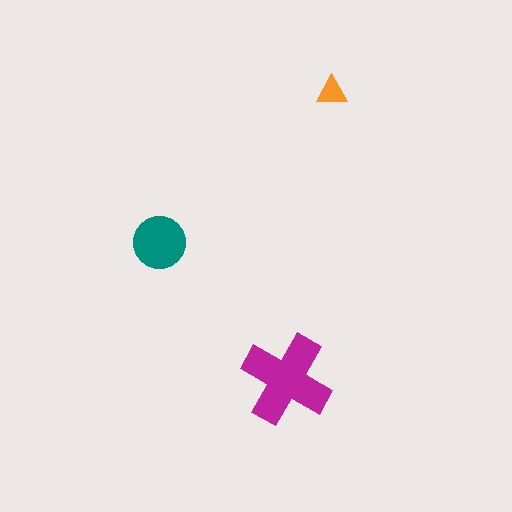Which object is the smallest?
The orange triangle.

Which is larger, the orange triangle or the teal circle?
The teal circle.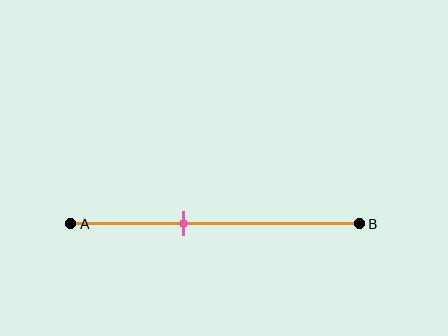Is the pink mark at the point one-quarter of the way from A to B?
No, the mark is at about 40% from A, not at the 25% one-quarter point.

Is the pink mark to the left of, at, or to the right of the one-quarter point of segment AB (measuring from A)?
The pink mark is to the right of the one-quarter point of segment AB.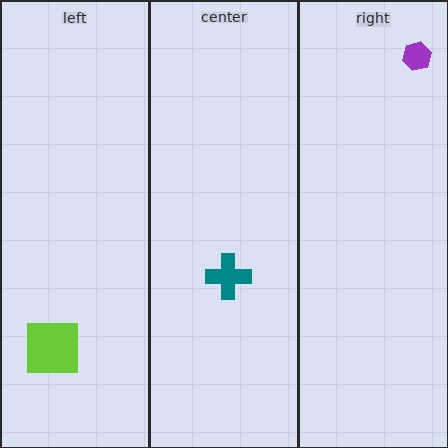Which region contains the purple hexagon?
The right region.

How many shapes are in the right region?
1.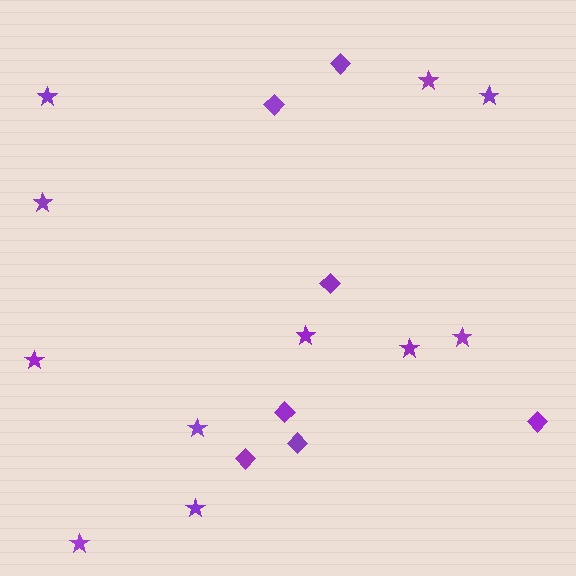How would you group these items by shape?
There are 2 groups: one group of stars (11) and one group of diamonds (7).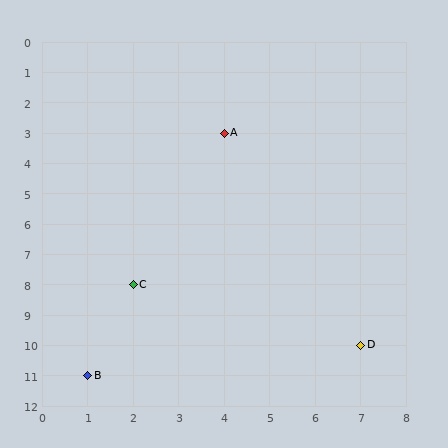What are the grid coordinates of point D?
Point D is at grid coordinates (7, 10).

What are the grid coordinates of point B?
Point B is at grid coordinates (1, 11).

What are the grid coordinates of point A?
Point A is at grid coordinates (4, 3).